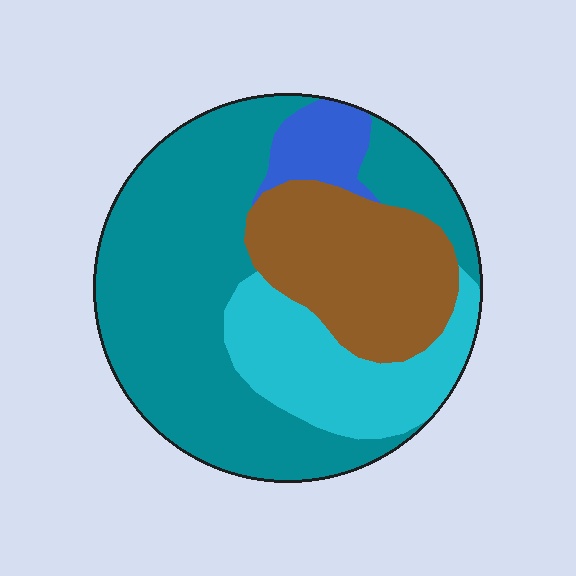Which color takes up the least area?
Blue, at roughly 5%.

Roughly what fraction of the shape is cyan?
Cyan covers 19% of the shape.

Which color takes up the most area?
Teal, at roughly 50%.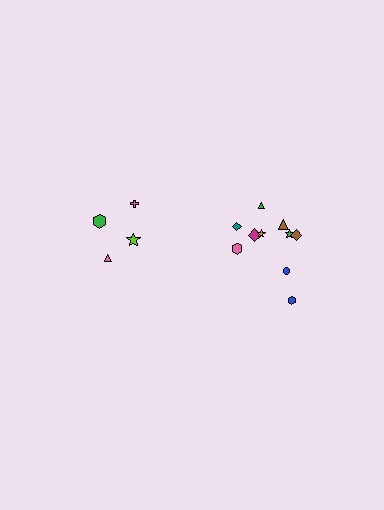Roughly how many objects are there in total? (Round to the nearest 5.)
Roughly 15 objects in total.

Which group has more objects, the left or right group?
The right group.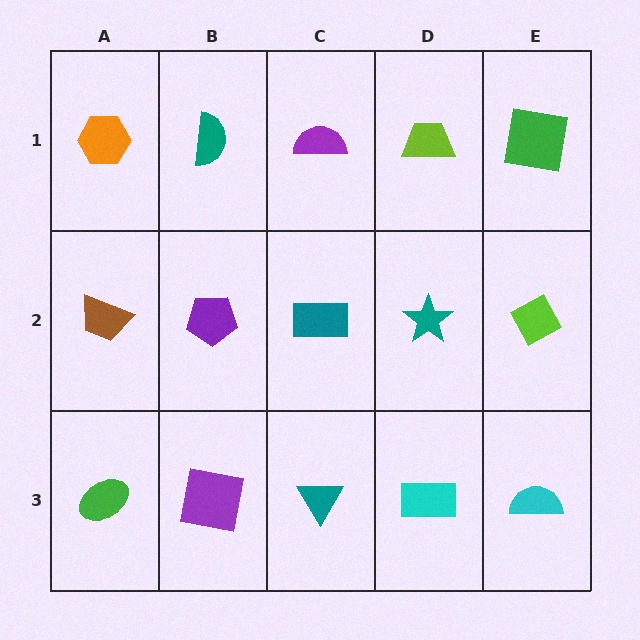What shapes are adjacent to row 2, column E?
A green square (row 1, column E), a cyan semicircle (row 3, column E), a teal star (row 2, column D).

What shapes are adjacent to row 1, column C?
A teal rectangle (row 2, column C), a teal semicircle (row 1, column B), a lime trapezoid (row 1, column D).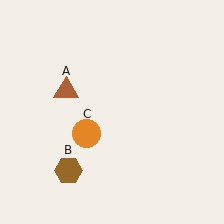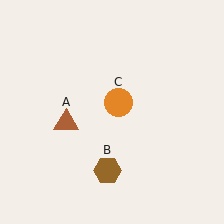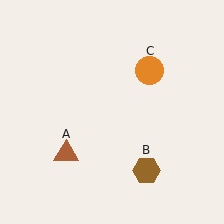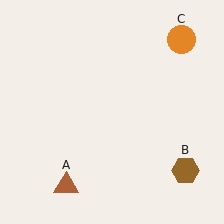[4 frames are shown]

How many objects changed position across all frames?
3 objects changed position: brown triangle (object A), brown hexagon (object B), orange circle (object C).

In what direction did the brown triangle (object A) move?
The brown triangle (object A) moved down.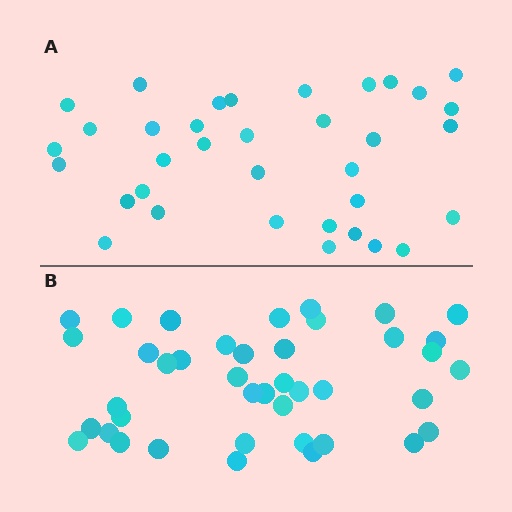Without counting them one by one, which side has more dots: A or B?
Region B (the bottom region) has more dots.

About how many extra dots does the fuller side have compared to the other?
Region B has about 6 more dots than region A.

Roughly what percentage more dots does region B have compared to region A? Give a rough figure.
About 15% more.